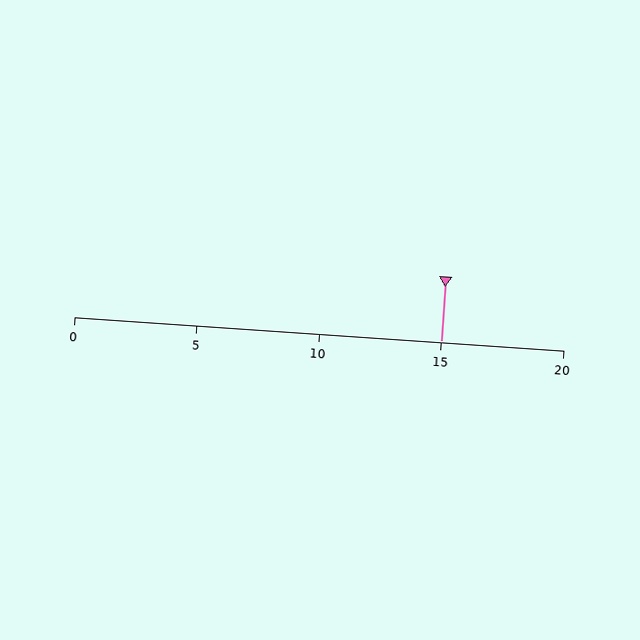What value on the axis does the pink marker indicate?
The marker indicates approximately 15.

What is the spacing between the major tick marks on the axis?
The major ticks are spaced 5 apart.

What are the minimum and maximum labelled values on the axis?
The axis runs from 0 to 20.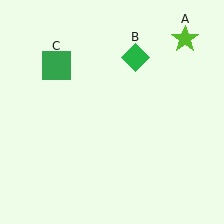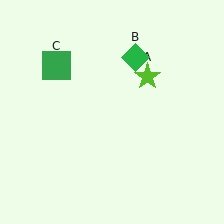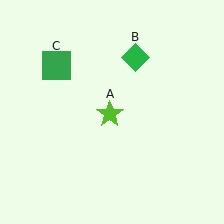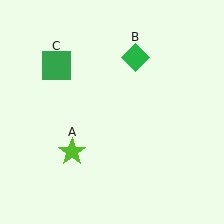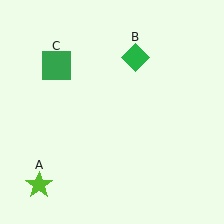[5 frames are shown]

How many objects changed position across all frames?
1 object changed position: lime star (object A).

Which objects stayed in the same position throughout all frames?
Green diamond (object B) and green square (object C) remained stationary.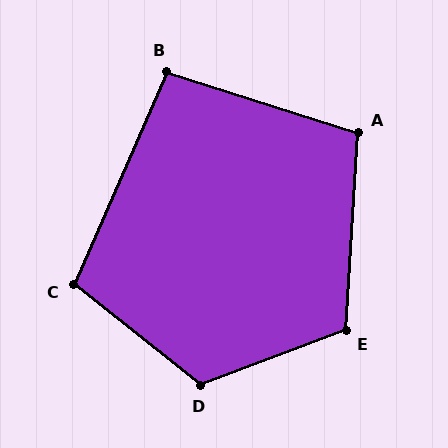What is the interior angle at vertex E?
Approximately 114 degrees (obtuse).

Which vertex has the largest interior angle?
D, at approximately 122 degrees.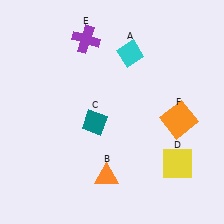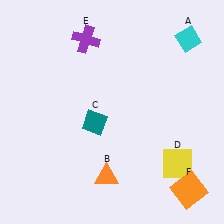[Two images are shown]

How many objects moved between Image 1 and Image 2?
2 objects moved between the two images.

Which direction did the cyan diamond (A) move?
The cyan diamond (A) moved right.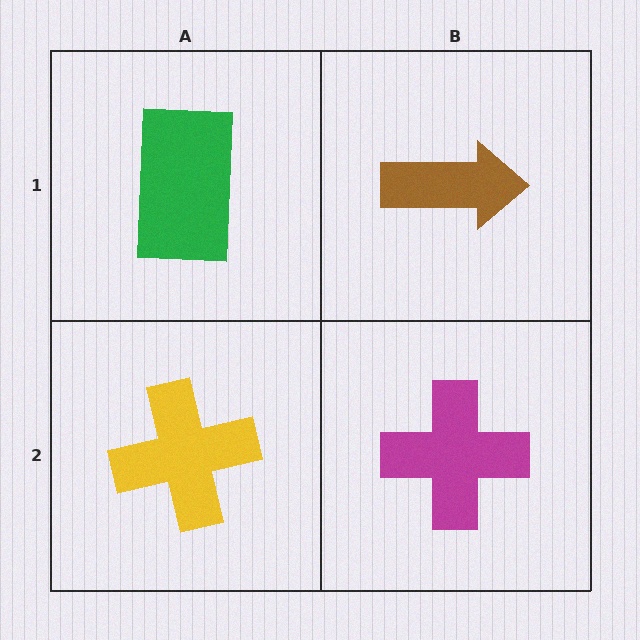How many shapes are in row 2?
2 shapes.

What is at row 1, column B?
A brown arrow.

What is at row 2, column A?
A yellow cross.